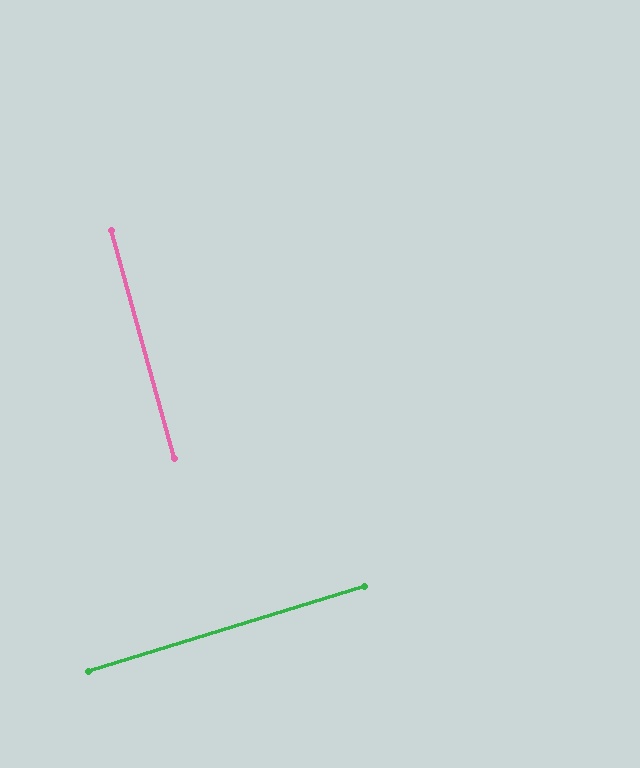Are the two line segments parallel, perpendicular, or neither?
Perpendicular — they meet at approximately 88°.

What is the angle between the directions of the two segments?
Approximately 88 degrees.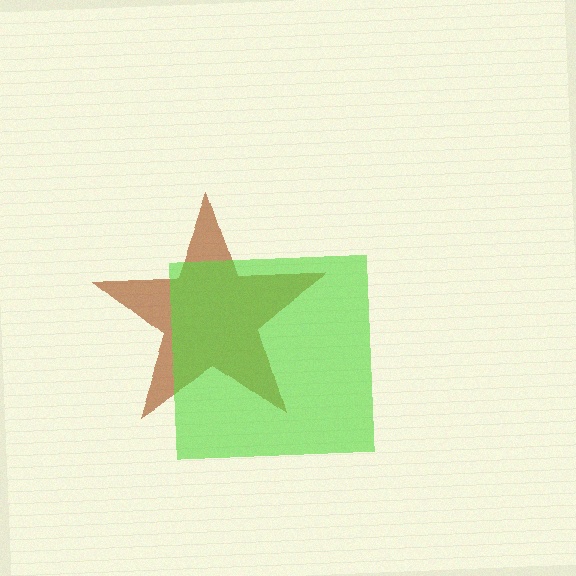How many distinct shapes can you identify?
There are 2 distinct shapes: a brown star, a lime square.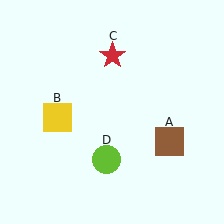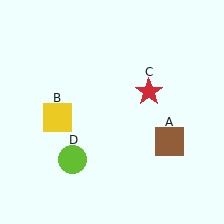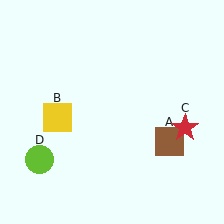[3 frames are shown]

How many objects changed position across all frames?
2 objects changed position: red star (object C), lime circle (object D).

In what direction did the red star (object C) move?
The red star (object C) moved down and to the right.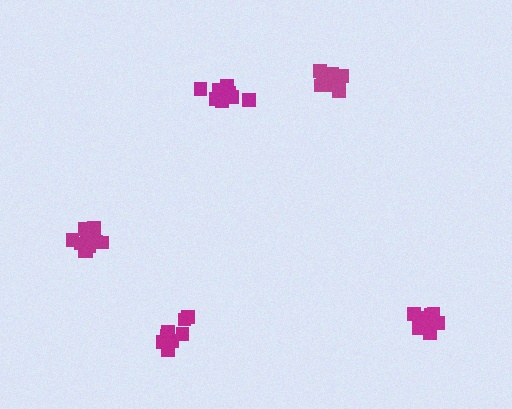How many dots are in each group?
Group 1: 9 dots, Group 2: 13 dots, Group 3: 12 dots, Group 4: 8 dots, Group 5: 14 dots (56 total).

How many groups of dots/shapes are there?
There are 5 groups.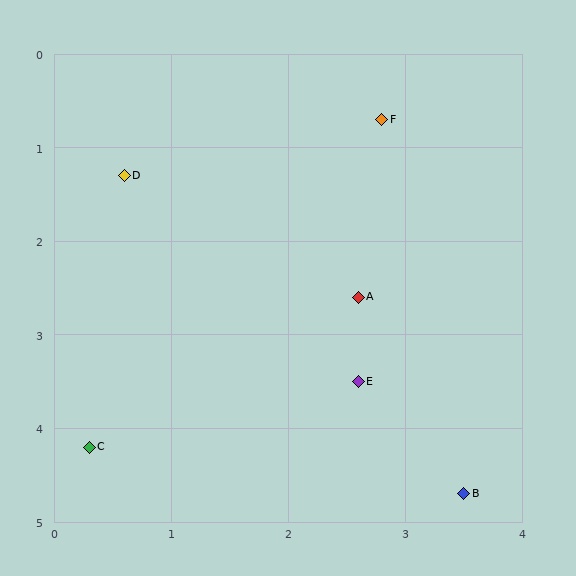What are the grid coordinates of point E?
Point E is at approximately (2.6, 3.5).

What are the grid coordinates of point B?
Point B is at approximately (3.5, 4.7).